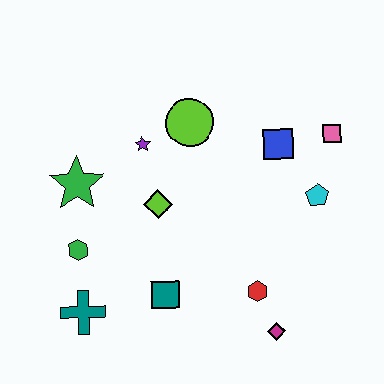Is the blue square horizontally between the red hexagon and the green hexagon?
No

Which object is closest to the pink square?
The blue square is closest to the pink square.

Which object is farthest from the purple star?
The magenta diamond is farthest from the purple star.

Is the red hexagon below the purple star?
Yes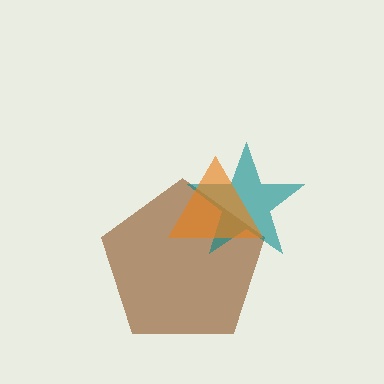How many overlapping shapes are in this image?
There are 3 overlapping shapes in the image.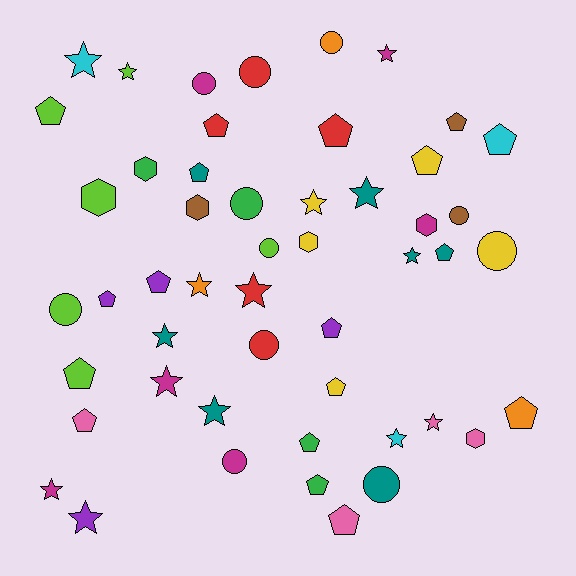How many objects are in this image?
There are 50 objects.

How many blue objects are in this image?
There are no blue objects.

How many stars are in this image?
There are 15 stars.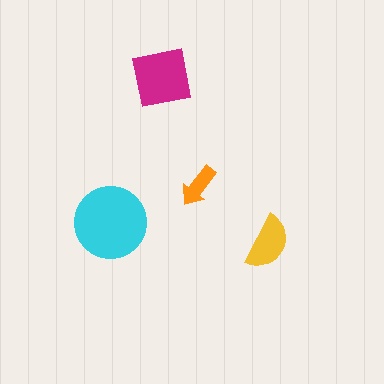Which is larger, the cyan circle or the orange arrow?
The cyan circle.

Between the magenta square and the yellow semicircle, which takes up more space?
The magenta square.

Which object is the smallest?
The orange arrow.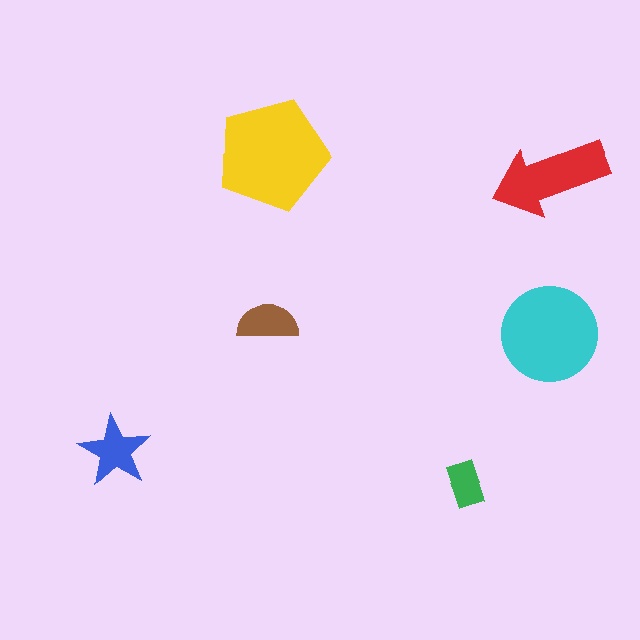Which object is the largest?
The yellow pentagon.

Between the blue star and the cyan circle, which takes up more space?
The cyan circle.